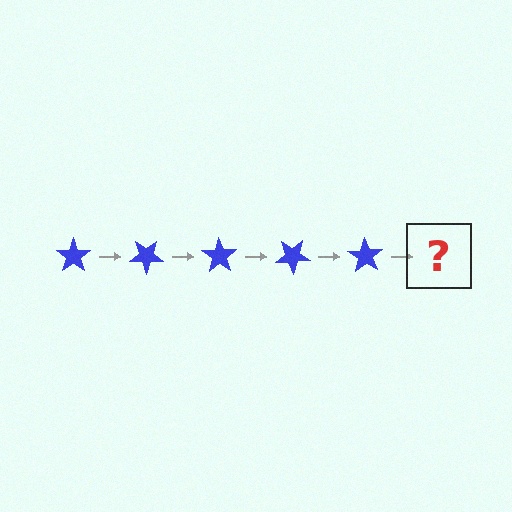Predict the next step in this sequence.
The next step is a blue star rotated 175 degrees.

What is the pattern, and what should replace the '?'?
The pattern is that the star rotates 35 degrees each step. The '?' should be a blue star rotated 175 degrees.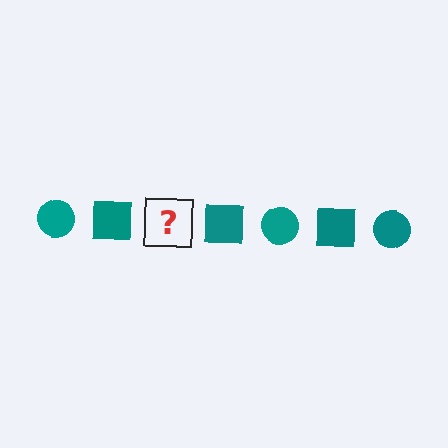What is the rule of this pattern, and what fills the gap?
The rule is that the pattern cycles through circle, square shapes in teal. The gap should be filled with a teal circle.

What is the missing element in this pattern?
The missing element is a teal circle.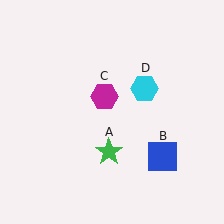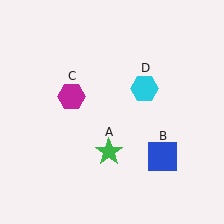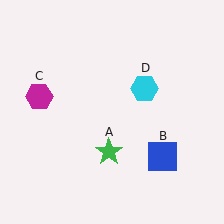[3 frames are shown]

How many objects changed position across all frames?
1 object changed position: magenta hexagon (object C).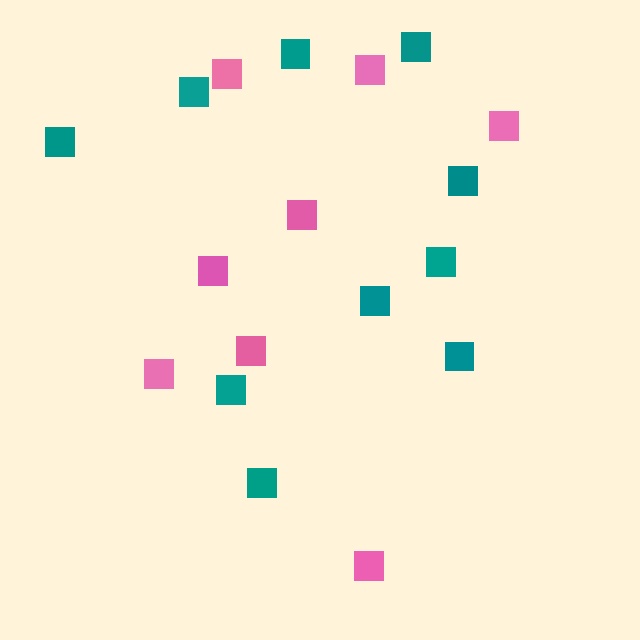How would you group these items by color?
There are 2 groups: one group of teal squares (10) and one group of pink squares (8).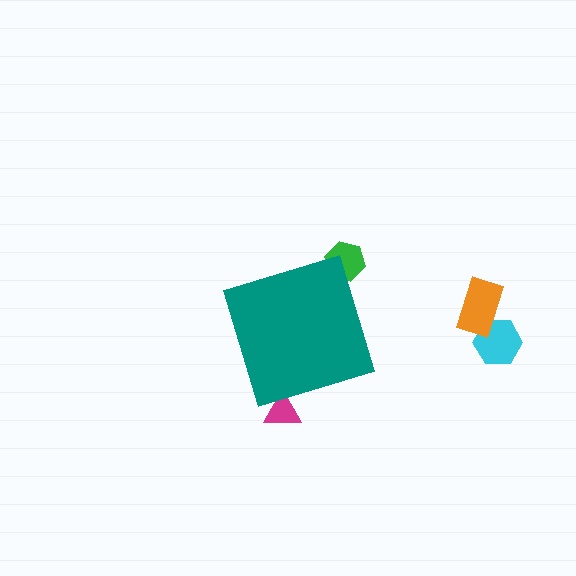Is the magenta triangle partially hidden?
Yes, the magenta triangle is partially hidden behind the teal diamond.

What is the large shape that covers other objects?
A teal diamond.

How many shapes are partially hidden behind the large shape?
2 shapes are partially hidden.